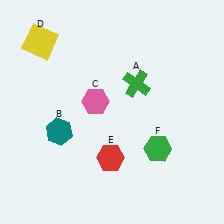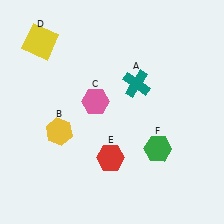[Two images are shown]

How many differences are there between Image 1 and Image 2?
There are 2 differences between the two images.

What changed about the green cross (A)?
In Image 1, A is green. In Image 2, it changed to teal.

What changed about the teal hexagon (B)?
In Image 1, B is teal. In Image 2, it changed to yellow.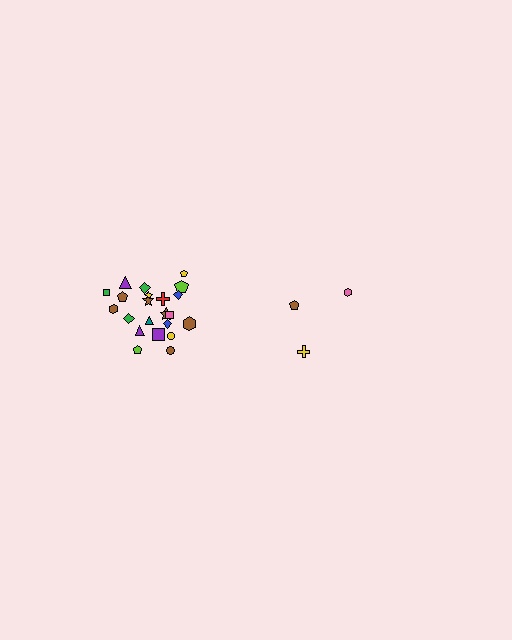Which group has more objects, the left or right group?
The left group.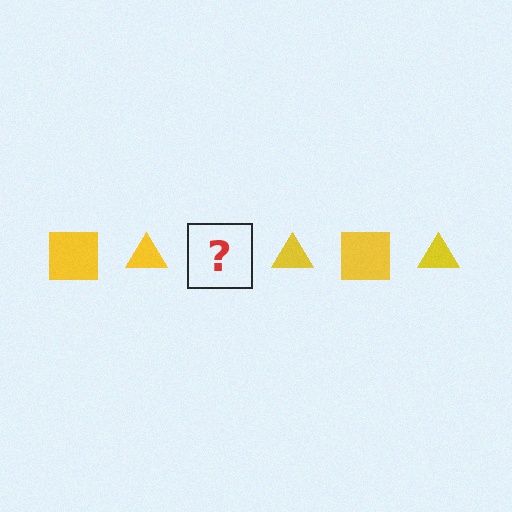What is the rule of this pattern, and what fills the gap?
The rule is that the pattern cycles through square, triangle shapes in yellow. The gap should be filled with a yellow square.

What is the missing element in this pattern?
The missing element is a yellow square.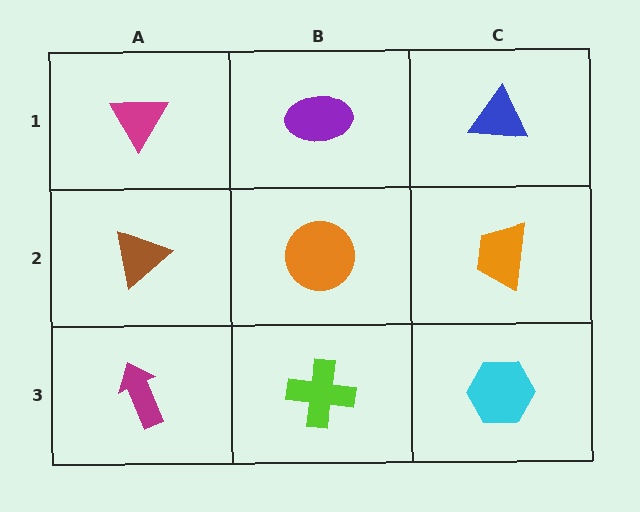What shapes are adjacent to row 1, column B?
An orange circle (row 2, column B), a magenta triangle (row 1, column A), a blue triangle (row 1, column C).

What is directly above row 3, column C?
An orange trapezoid.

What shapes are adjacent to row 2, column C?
A blue triangle (row 1, column C), a cyan hexagon (row 3, column C), an orange circle (row 2, column B).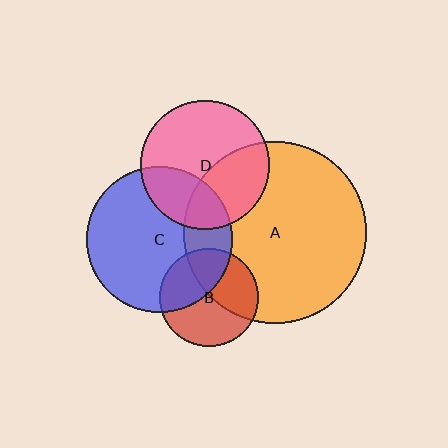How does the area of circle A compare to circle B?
Approximately 3.4 times.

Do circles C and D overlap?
Yes.